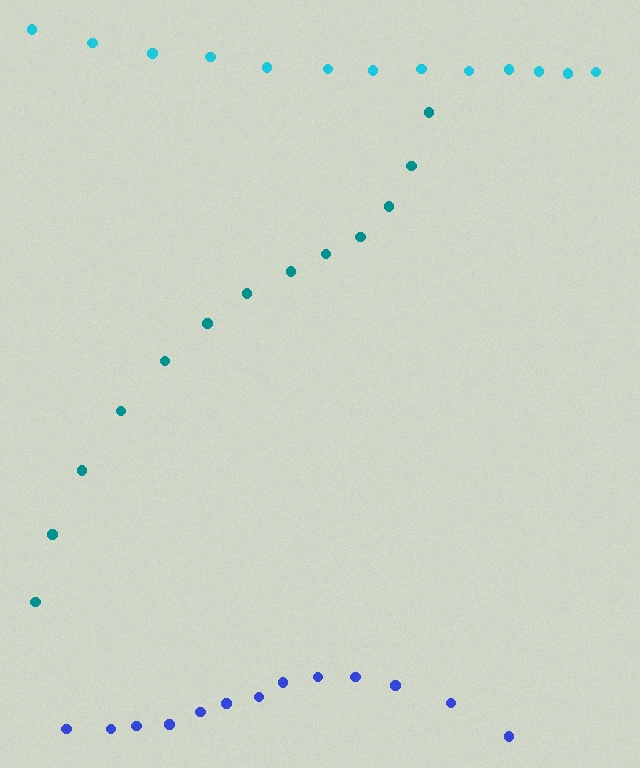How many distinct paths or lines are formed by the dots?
There are 3 distinct paths.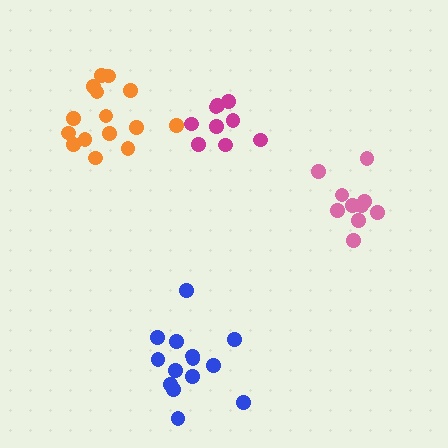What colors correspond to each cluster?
The clusters are colored: magenta, pink, blue, orange.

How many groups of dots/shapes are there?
There are 4 groups.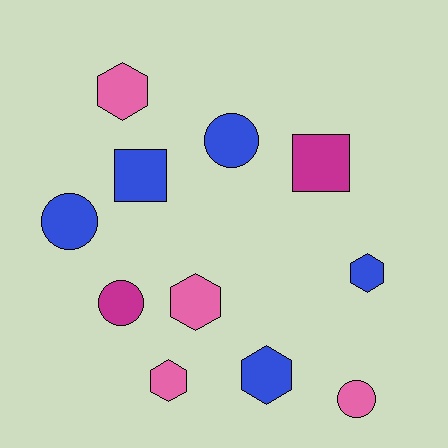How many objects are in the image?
There are 11 objects.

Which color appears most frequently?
Blue, with 5 objects.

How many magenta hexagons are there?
There are no magenta hexagons.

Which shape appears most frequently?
Hexagon, with 5 objects.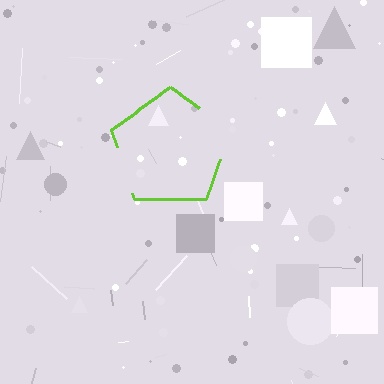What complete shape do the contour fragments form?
The contour fragments form a pentagon.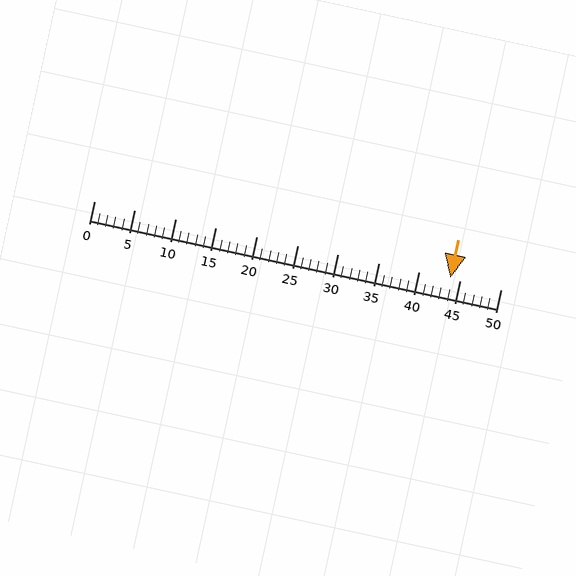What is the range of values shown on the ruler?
The ruler shows values from 0 to 50.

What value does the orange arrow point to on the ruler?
The orange arrow points to approximately 44.